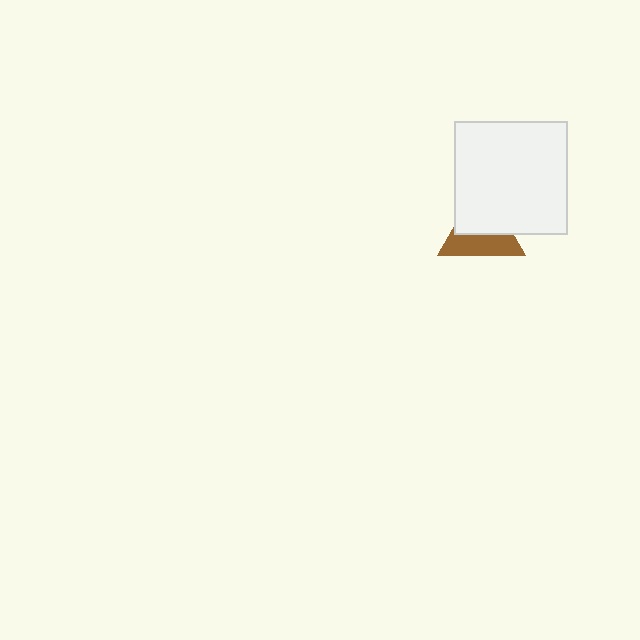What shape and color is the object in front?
The object in front is a white square.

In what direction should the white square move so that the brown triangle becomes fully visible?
The white square should move up. That is the shortest direction to clear the overlap and leave the brown triangle fully visible.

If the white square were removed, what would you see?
You would see the complete brown triangle.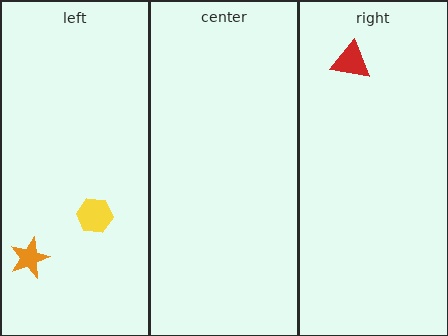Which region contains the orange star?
The left region.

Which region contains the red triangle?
The right region.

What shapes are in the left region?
The orange star, the yellow hexagon.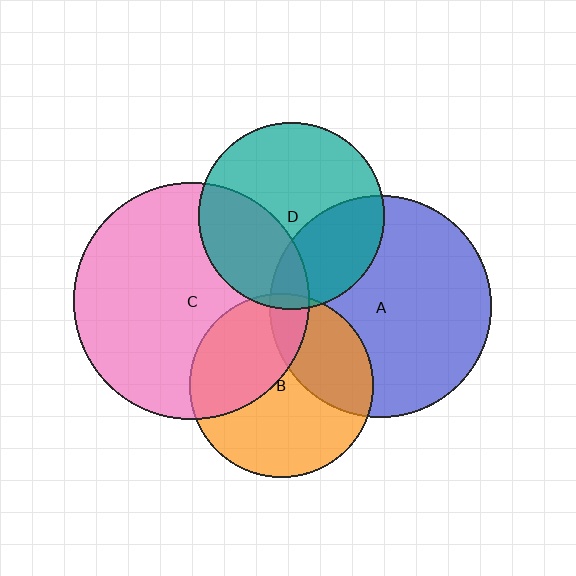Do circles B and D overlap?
Yes.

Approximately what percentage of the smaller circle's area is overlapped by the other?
Approximately 5%.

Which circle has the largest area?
Circle C (pink).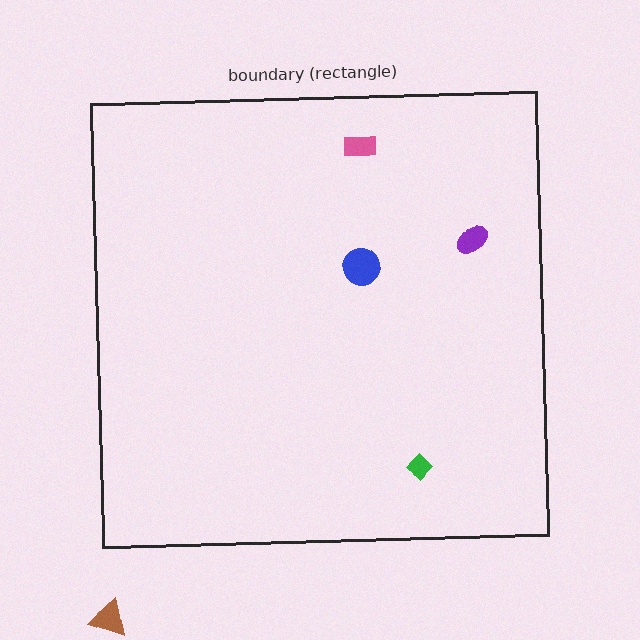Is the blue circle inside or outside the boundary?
Inside.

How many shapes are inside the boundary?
4 inside, 1 outside.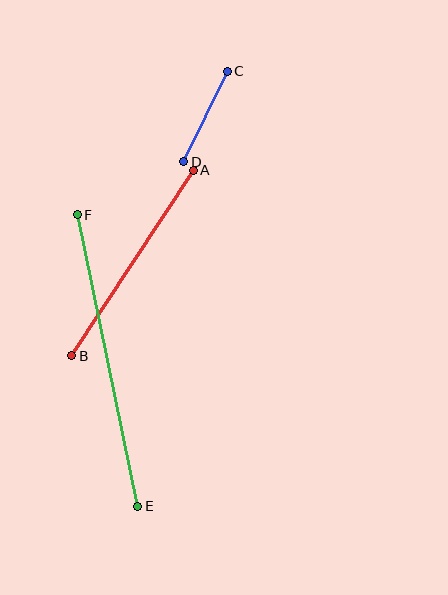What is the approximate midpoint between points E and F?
The midpoint is at approximately (107, 360) pixels.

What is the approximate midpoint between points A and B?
The midpoint is at approximately (132, 263) pixels.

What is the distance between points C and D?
The distance is approximately 100 pixels.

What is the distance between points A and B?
The distance is approximately 221 pixels.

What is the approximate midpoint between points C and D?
The midpoint is at approximately (205, 117) pixels.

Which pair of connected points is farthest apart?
Points E and F are farthest apart.